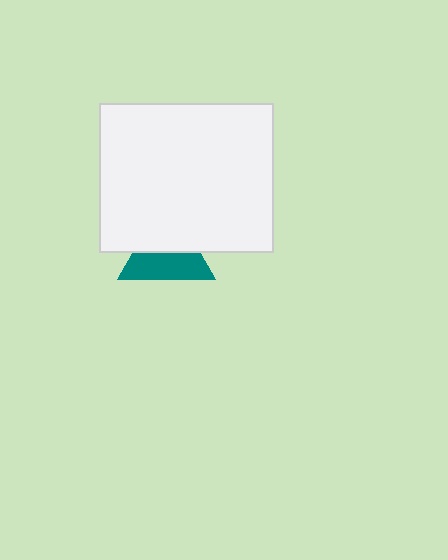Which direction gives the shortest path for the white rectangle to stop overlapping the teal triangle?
Moving up gives the shortest separation.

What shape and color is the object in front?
The object in front is a white rectangle.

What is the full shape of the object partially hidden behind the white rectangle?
The partially hidden object is a teal triangle.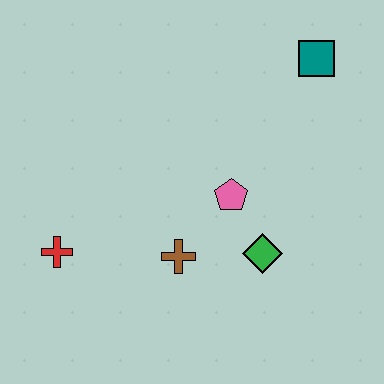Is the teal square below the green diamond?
No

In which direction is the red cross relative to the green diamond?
The red cross is to the left of the green diamond.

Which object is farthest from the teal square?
The red cross is farthest from the teal square.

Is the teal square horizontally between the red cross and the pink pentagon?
No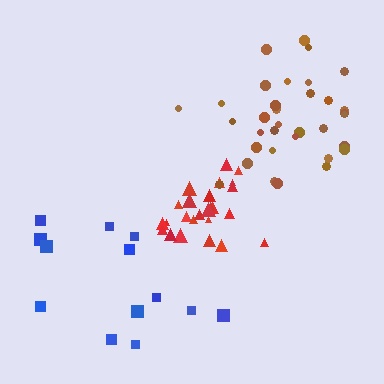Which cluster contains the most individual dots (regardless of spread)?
Brown (34).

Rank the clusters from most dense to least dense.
red, brown, blue.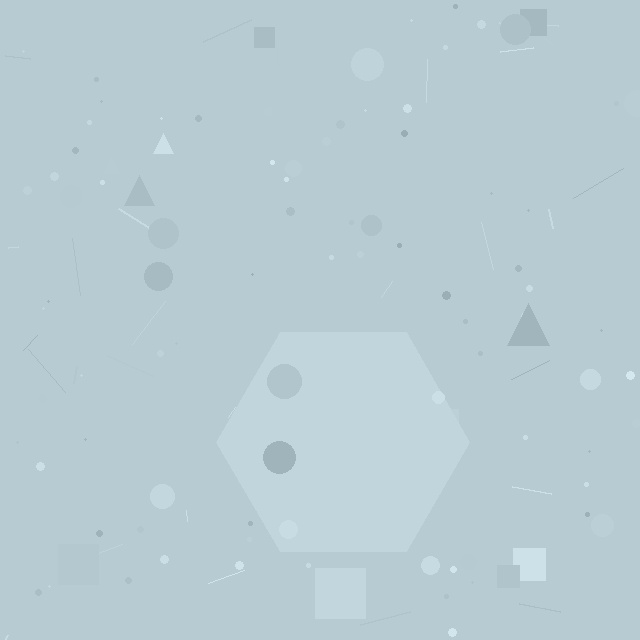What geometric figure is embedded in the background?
A hexagon is embedded in the background.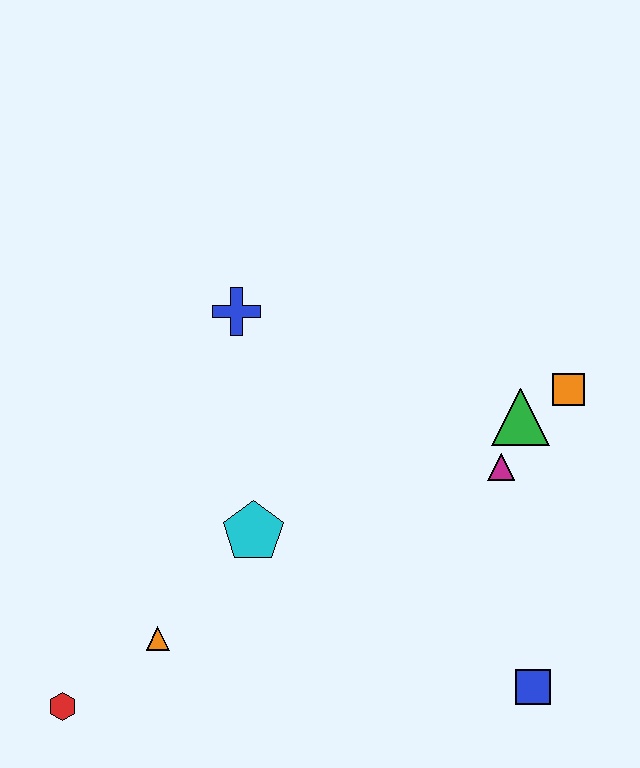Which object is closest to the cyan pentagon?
The orange triangle is closest to the cyan pentagon.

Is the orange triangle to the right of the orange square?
No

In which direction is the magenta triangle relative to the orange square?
The magenta triangle is below the orange square.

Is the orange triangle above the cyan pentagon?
No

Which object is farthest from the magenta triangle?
The red hexagon is farthest from the magenta triangle.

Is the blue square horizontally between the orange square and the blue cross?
Yes